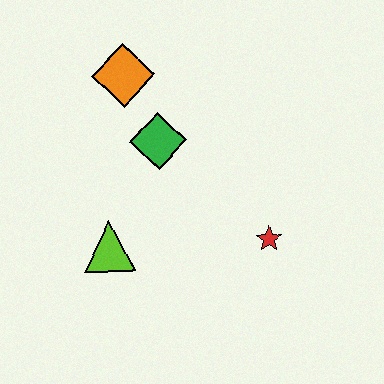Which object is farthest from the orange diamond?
The red star is farthest from the orange diamond.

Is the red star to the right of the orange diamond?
Yes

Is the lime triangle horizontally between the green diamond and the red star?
No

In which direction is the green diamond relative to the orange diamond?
The green diamond is below the orange diamond.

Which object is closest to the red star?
The green diamond is closest to the red star.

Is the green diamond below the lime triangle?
No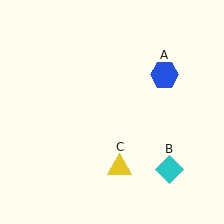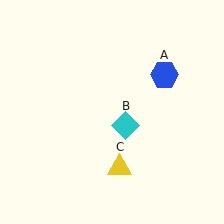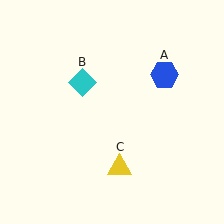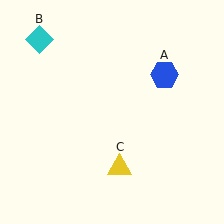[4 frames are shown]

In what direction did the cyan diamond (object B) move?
The cyan diamond (object B) moved up and to the left.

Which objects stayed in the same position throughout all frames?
Blue hexagon (object A) and yellow triangle (object C) remained stationary.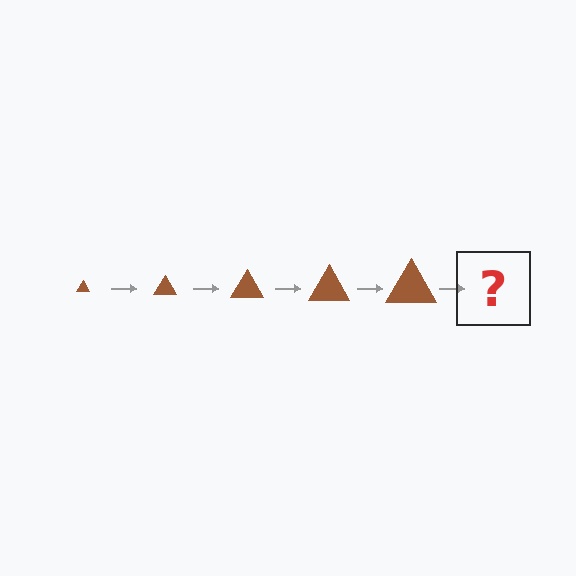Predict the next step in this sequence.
The next step is a brown triangle, larger than the previous one.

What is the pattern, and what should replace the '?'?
The pattern is that the triangle gets progressively larger each step. The '?' should be a brown triangle, larger than the previous one.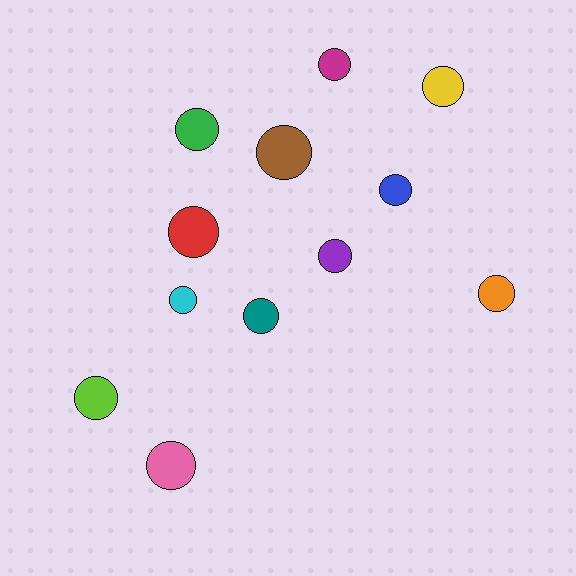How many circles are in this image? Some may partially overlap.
There are 12 circles.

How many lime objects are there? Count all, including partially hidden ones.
There is 1 lime object.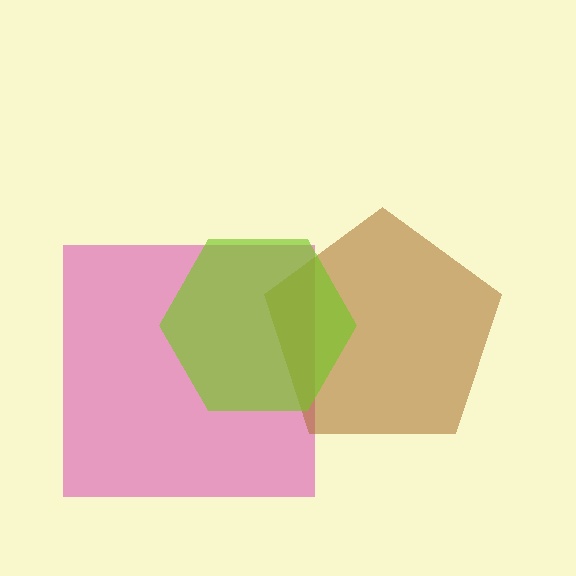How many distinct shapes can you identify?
There are 3 distinct shapes: a pink square, a brown pentagon, a lime hexagon.